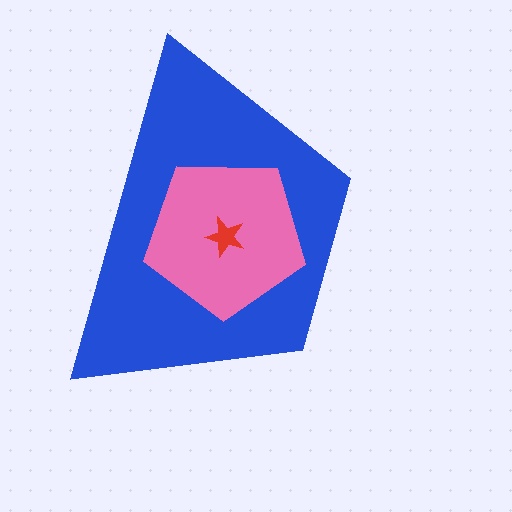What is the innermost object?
The red star.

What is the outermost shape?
The blue trapezoid.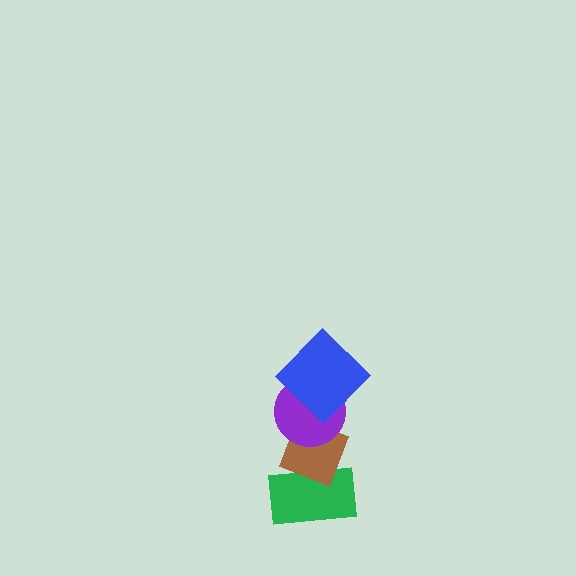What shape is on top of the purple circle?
The blue diamond is on top of the purple circle.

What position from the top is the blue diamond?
The blue diamond is 1st from the top.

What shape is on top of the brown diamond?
The purple circle is on top of the brown diamond.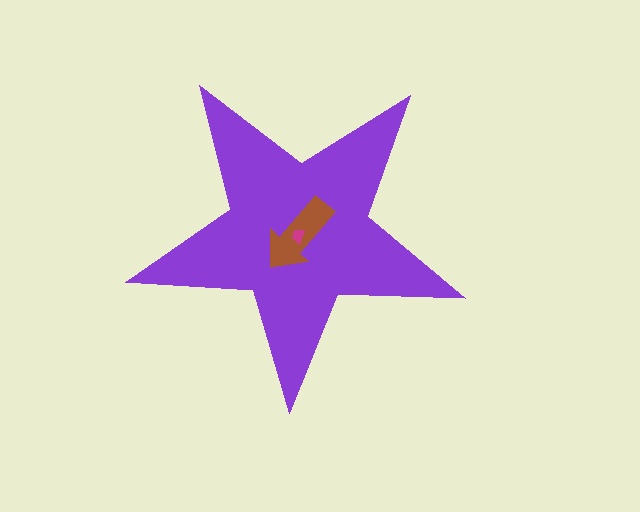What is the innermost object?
The magenta trapezoid.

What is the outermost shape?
The purple star.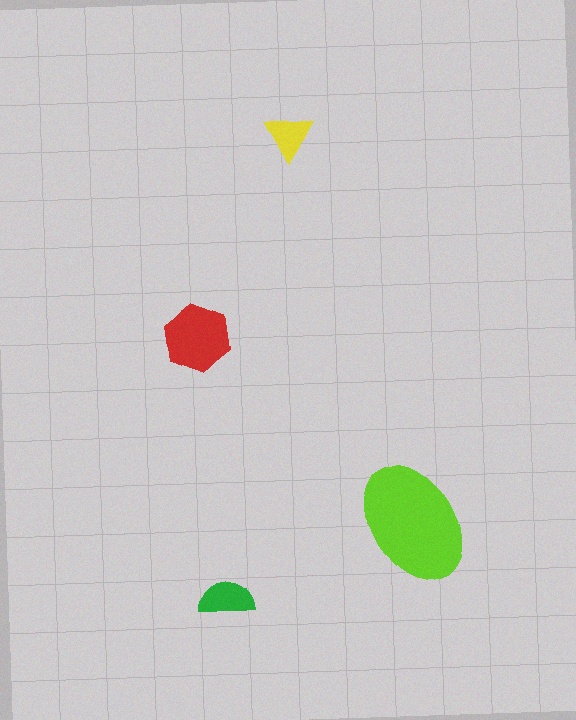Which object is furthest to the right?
The lime ellipse is rightmost.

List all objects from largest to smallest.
The lime ellipse, the red hexagon, the green semicircle, the yellow triangle.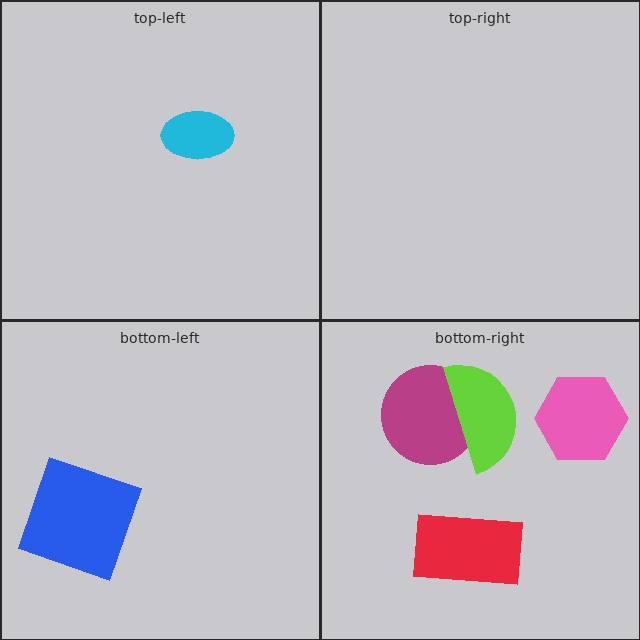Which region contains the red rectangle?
The bottom-right region.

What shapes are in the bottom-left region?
The blue square.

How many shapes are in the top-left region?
1.